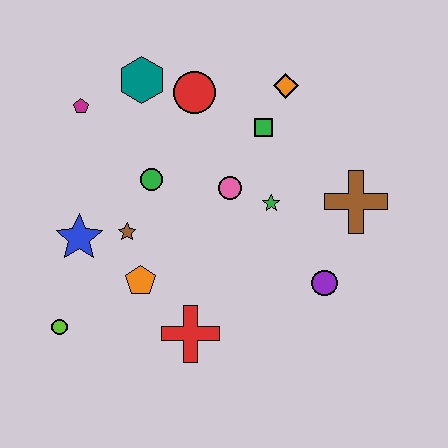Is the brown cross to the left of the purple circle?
No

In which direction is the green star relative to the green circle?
The green star is to the right of the green circle.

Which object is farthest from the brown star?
The brown cross is farthest from the brown star.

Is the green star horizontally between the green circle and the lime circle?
No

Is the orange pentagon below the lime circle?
No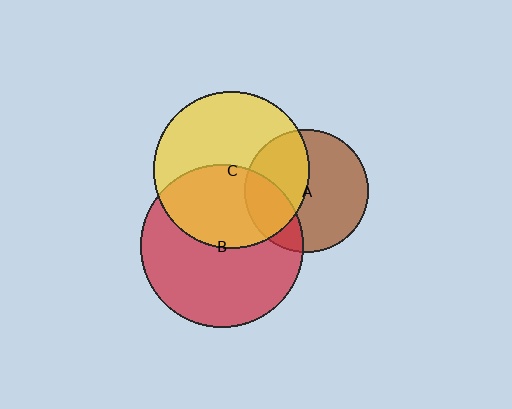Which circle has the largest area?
Circle B (red).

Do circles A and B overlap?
Yes.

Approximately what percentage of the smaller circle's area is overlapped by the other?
Approximately 25%.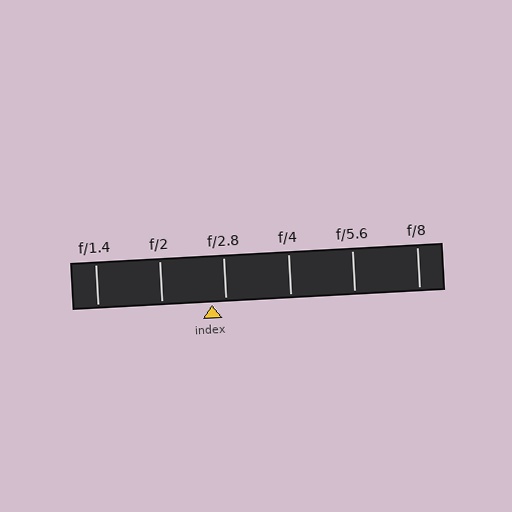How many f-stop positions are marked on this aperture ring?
There are 6 f-stop positions marked.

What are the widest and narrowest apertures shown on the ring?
The widest aperture shown is f/1.4 and the narrowest is f/8.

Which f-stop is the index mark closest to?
The index mark is closest to f/2.8.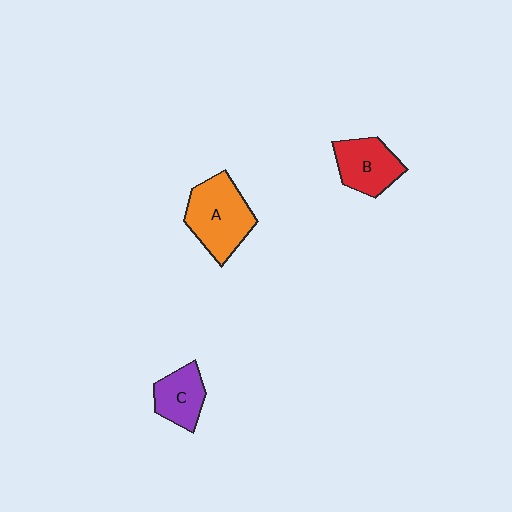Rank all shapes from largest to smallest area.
From largest to smallest: A (orange), B (red), C (purple).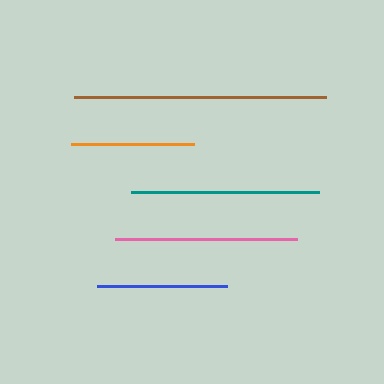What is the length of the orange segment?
The orange segment is approximately 123 pixels long.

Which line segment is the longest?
The brown line is the longest at approximately 252 pixels.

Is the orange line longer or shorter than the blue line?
The blue line is longer than the orange line.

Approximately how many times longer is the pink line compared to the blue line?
The pink line is approximately 1.4 times the length of the blue line.